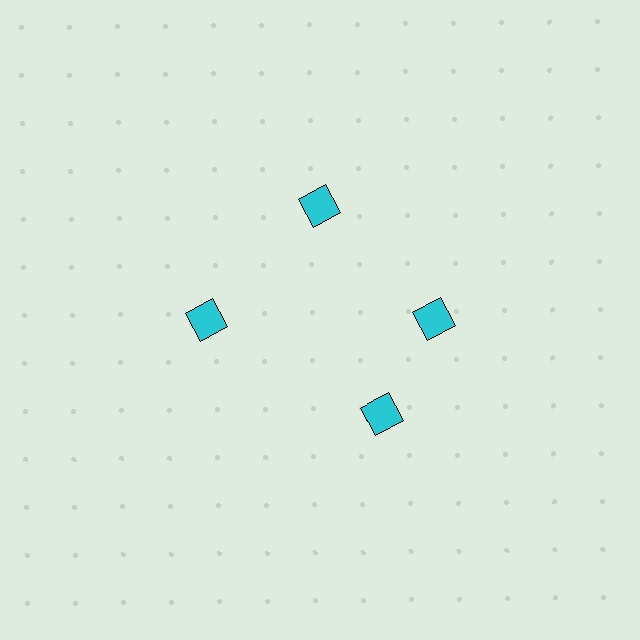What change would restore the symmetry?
The symmetry would be restored by rotating it back into even spacing with its neighbors so that all 4 squares sit at equal angles and equal distance from the center.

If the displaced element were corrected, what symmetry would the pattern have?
It would have 4-fold rotational symmetry — the pattern would map onto itself every 90 degrees.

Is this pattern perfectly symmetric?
No. The 4 cyan squares are arranged in a ring, but one element near the 6 o'clock position is rotated out of alignment along the ring, breaking the 4-fold rotational symmetry.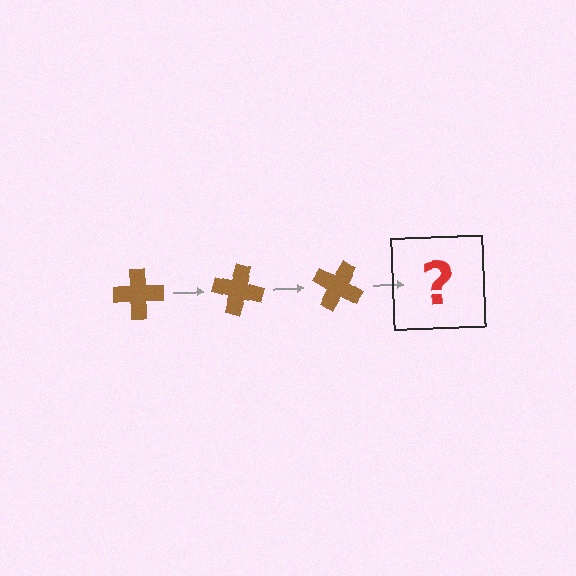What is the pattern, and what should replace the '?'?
The pattern is that the cross rotates 15 degrees each step. The '?' should be a brown cross rotated 45 degrees.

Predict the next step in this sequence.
The next step is a brown cross rotated 45 degrees.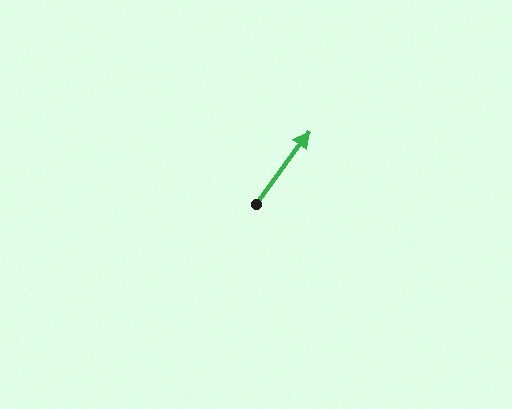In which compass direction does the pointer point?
Northeast.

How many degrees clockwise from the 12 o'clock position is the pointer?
Approximately 36 degrees.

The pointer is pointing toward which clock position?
Roughly 1 o'clock.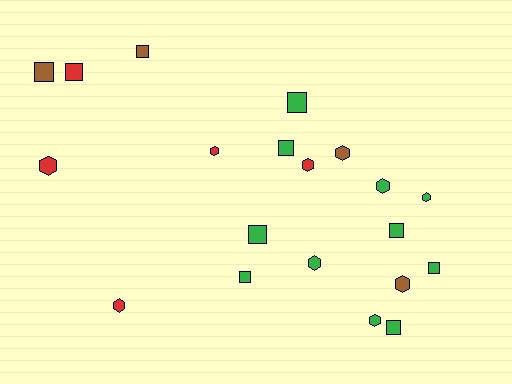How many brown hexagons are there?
There are 2 brown hexagons.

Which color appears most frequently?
Green, with 11 objects.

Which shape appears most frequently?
Square, with 10 objects.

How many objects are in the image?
There are 20 objects.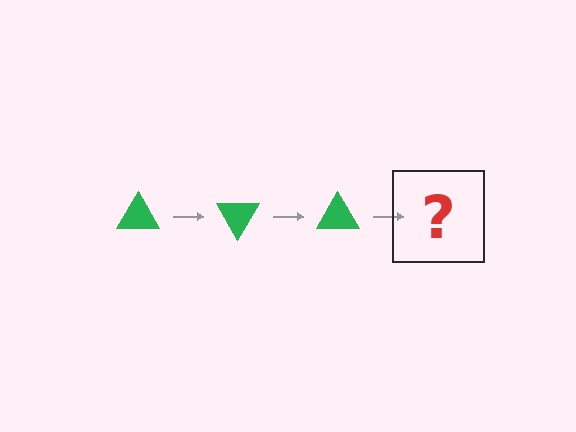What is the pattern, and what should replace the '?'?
The pattern is that the triangle rotates 60 degrees each step. The '?' should be a green triangle rotated 180 degrees.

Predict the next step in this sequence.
The next step is a green triangle rotated 180 degrees.